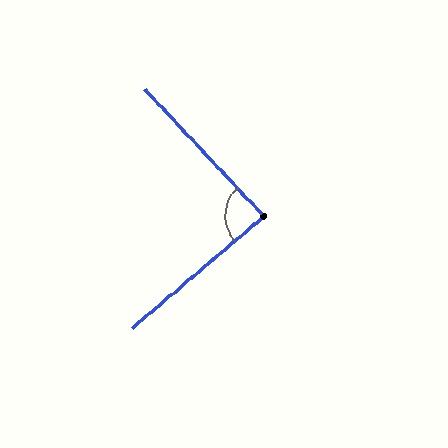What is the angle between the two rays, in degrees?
Approximately 87 degrees.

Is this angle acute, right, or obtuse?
It is approximately a right angle.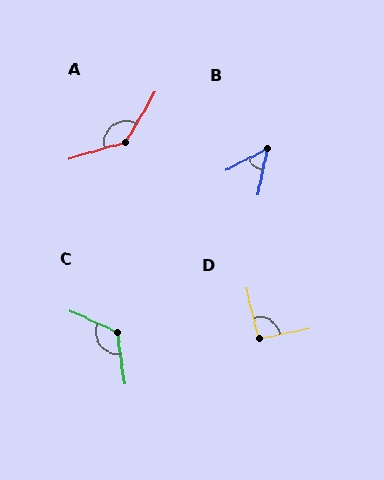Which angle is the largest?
A, at approximately 136 degrees.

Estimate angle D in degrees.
Approximately 93 degrees.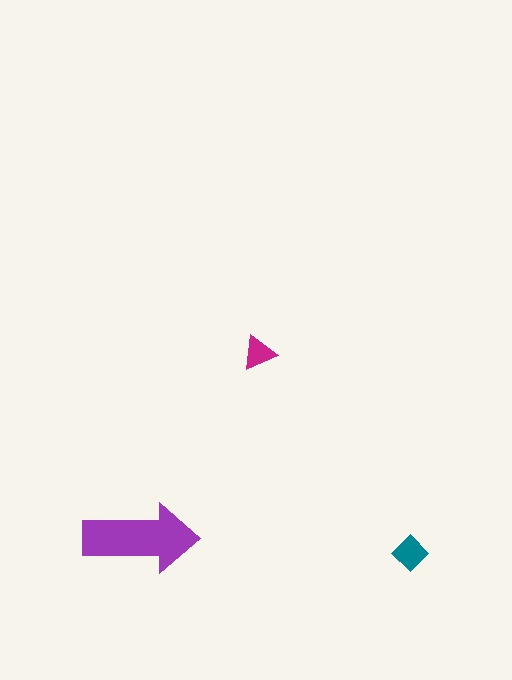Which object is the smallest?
The magenta triangle.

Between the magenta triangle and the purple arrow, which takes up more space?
The purple arrow.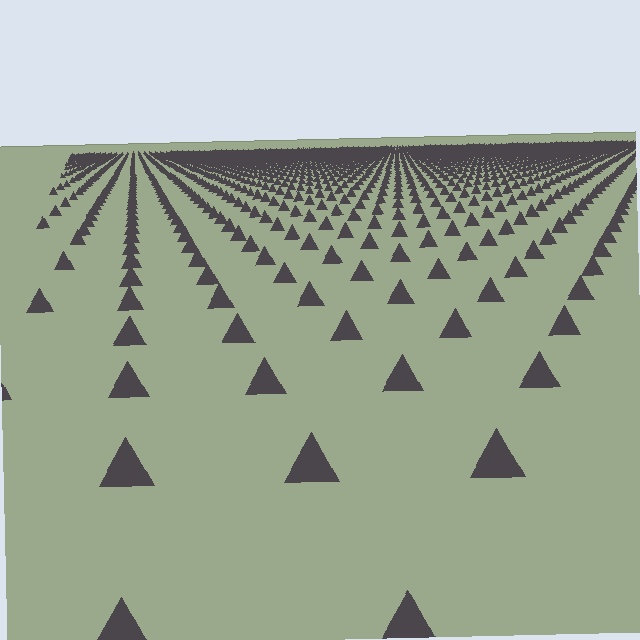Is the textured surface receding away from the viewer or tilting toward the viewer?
The surface is receding away from the viewer. Texture elements get smaller and denser toward the top.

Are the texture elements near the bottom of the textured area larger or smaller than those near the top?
Larger. Near the bottom, elements are closer to the viewer and appear at a bigger on-screen size.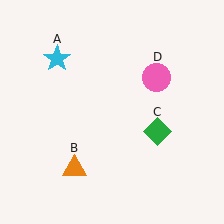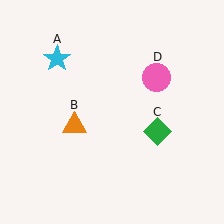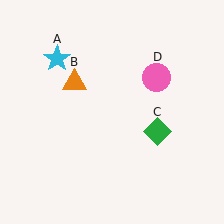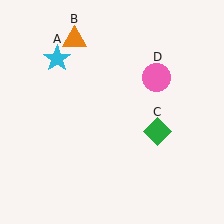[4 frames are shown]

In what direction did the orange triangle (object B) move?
The orange triangle (object B) moved up.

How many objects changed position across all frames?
1 object changed position: orange triangle (object B).